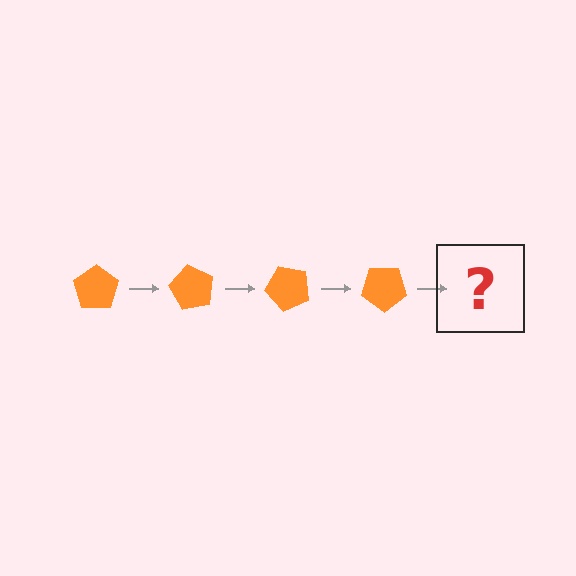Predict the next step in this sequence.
The next step is an orange pentagon rotated 240 degrees.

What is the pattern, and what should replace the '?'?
The pattern is that the pentagon rotates 60 degrees each step. The '?' should be an orange pentagon rotated 240 degrees.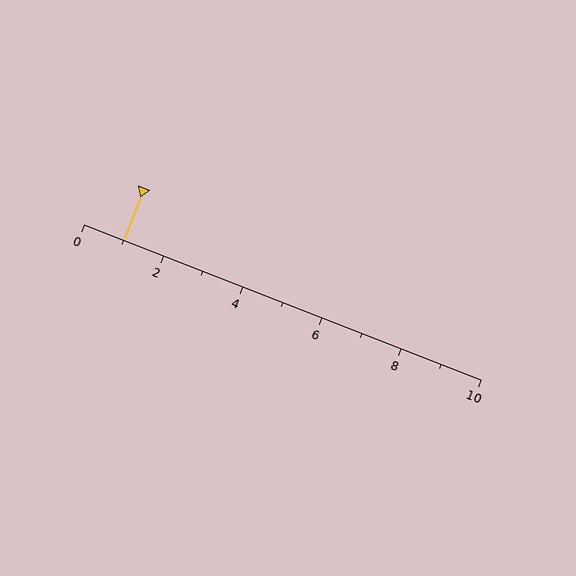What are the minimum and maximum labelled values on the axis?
The axis runs from 0 to 10.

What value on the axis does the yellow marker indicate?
The marker indicates approximately 1.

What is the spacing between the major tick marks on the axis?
The major ticks are spaced 2 apart.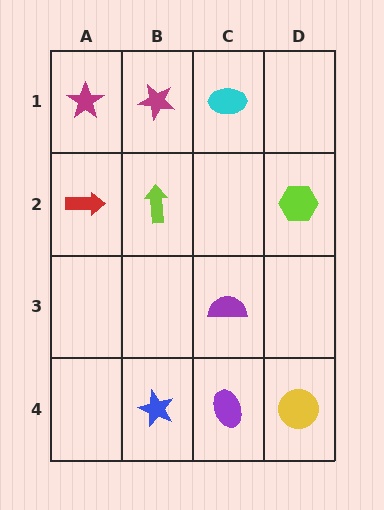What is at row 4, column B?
A blue star.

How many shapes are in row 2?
3 shapes.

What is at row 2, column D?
A lime hexagon.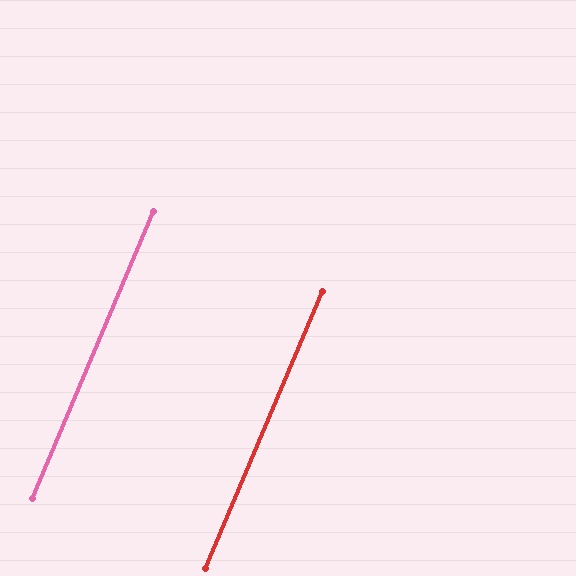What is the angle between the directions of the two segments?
Approximately 0 degrees.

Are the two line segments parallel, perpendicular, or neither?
Parallel — their directions differ by only 0.2°.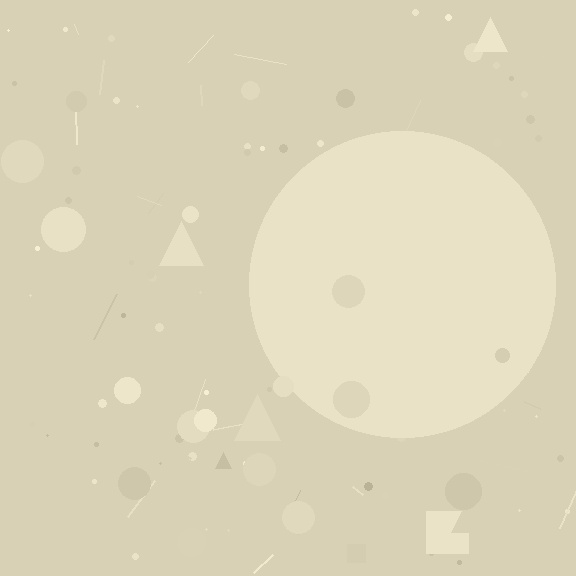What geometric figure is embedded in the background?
A circle is embedded in the background.